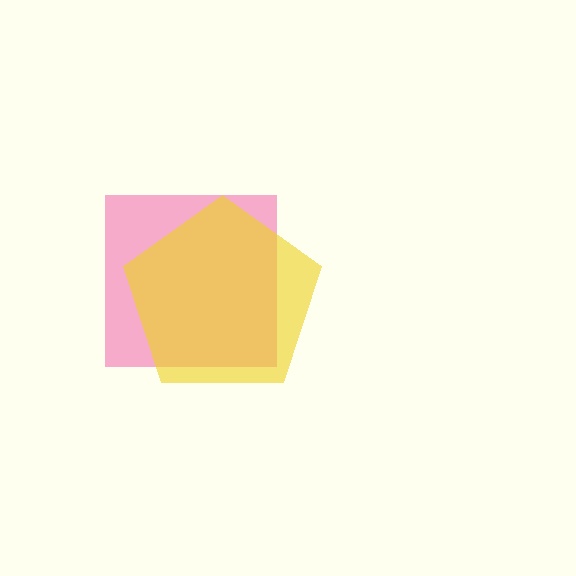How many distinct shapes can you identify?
There are 2 distinct shapes: a pink square, a yellow pentagon.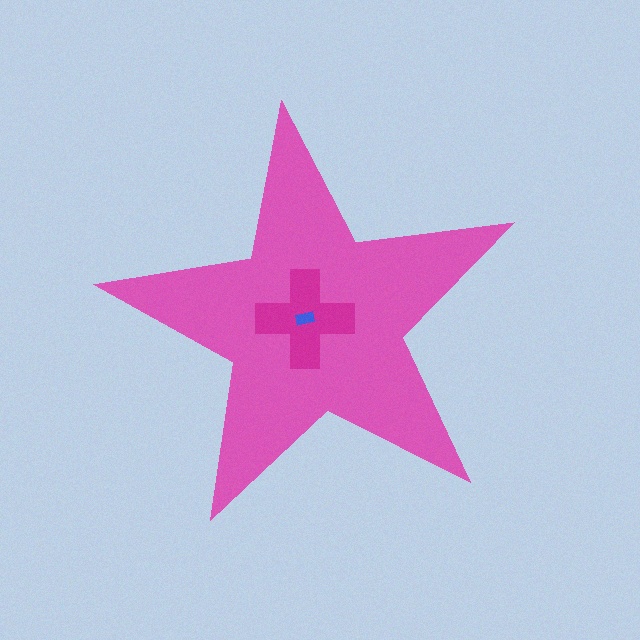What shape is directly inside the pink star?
The magenta cross.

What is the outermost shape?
The pink star.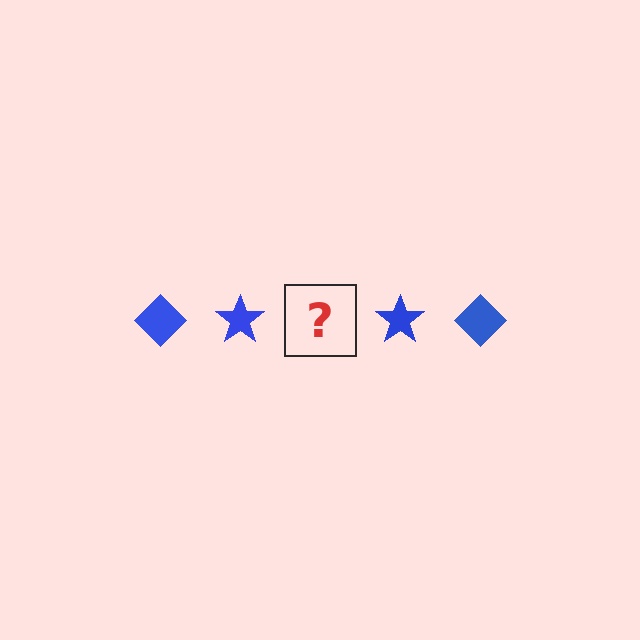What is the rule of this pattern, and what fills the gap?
The rule is that the pattern cycles through diamond, star shapes in blue. The gap should be filled with a blue diamond.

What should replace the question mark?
The question mark should be replaced with a blue diamond.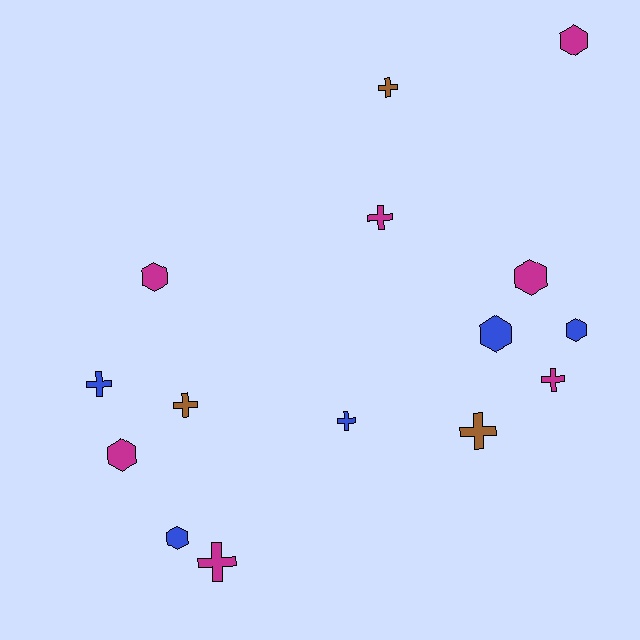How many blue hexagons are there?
There are 3 blue hexagons.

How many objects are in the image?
There are 15 objects.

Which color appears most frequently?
Magenta, with 7 objects.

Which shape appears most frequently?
Cross, with 8 objects.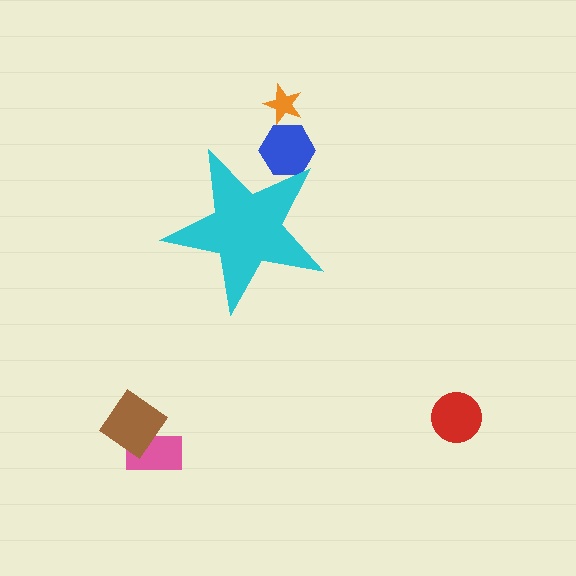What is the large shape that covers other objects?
A cyan star.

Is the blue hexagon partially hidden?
Yes, the blue hexagon is partially hidden behind the cyan star.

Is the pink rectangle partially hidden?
No, the pink rectangle is fully visible.